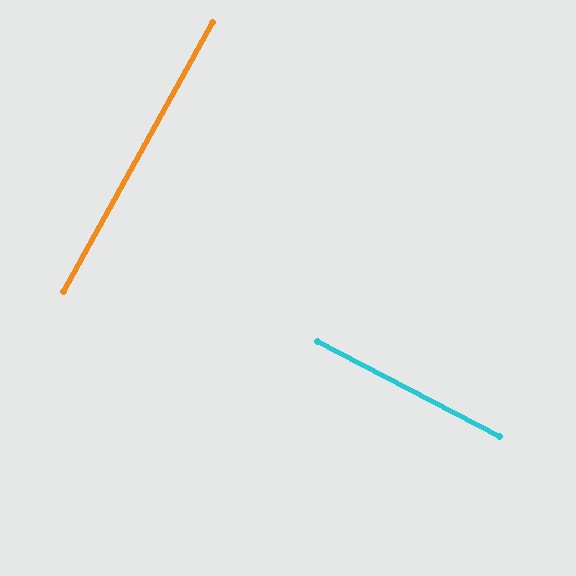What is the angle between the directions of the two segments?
Approximately 89 degrees.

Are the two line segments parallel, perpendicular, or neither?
Perpendicular — they meet at approximately 89°.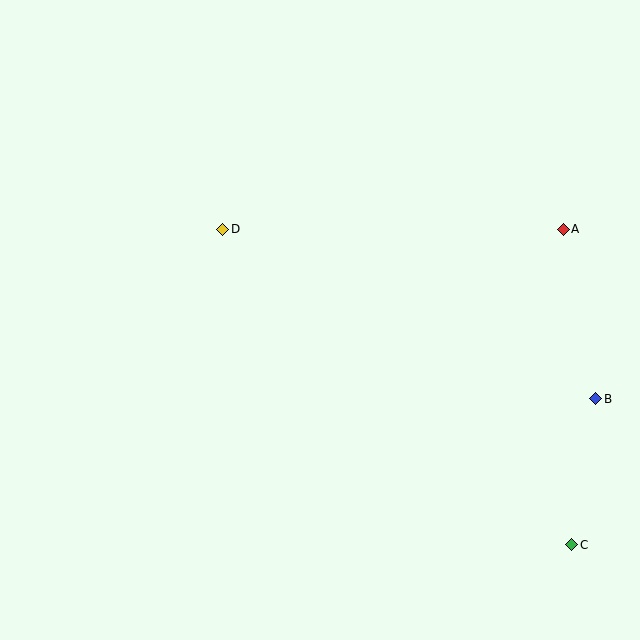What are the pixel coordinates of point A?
Point A is at (563, 229).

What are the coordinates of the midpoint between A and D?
The midpoint between A and D is at (393, 229).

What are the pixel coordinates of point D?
Point D is at (223, 229).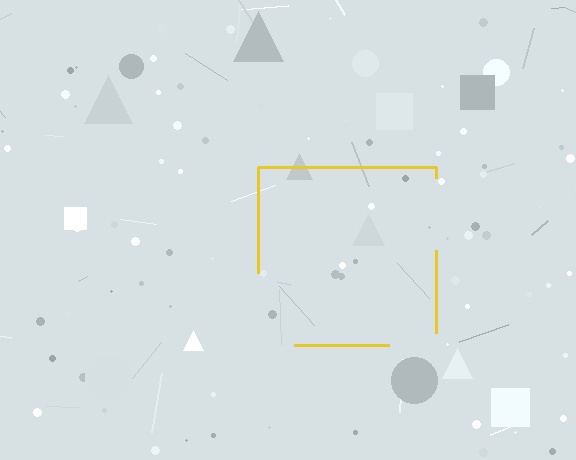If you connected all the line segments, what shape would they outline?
They would outline a square.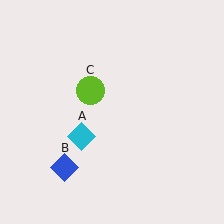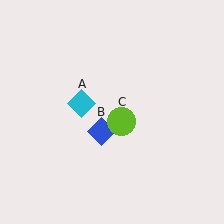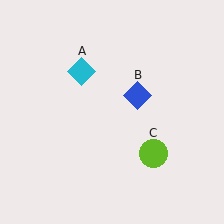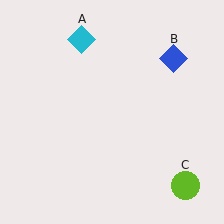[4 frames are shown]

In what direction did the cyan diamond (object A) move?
The cyan diamond (object A) moved up.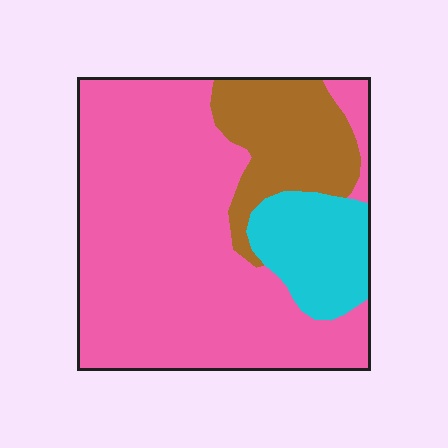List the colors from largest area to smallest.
From largest to smallest: pink, brown, cyan.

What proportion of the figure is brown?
Brown takes up less than a quarter of the figure.